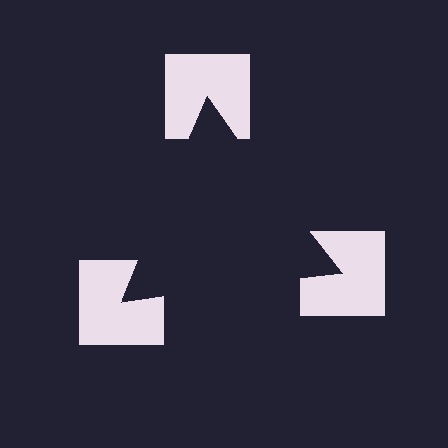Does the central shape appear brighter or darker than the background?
It typically appears slightly darker than the background, even though no actual brightness change is drawn.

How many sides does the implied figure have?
3 sides.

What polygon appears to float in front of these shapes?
An illusory triangle — its edges are inferred from the aligned wedge cuts in the notched squares, not physically drawn.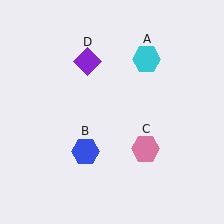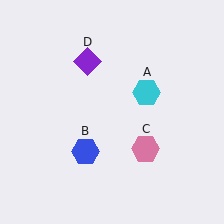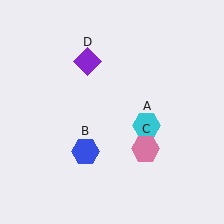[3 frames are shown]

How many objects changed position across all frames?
1 object changed position: cyan hexagon (object A).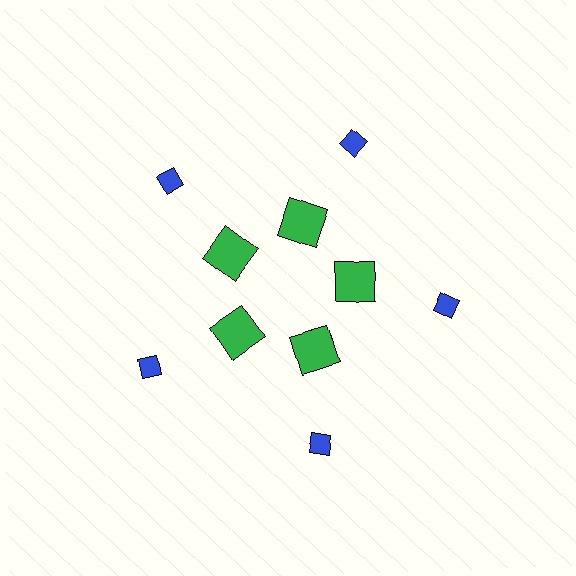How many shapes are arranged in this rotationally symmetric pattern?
There are 10 shapes, arranged in 5 groups of 2.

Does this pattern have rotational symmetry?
Yes, this pattern has 5-fold rotational symmetry. It looks the same after rotating 72 degrees around the center.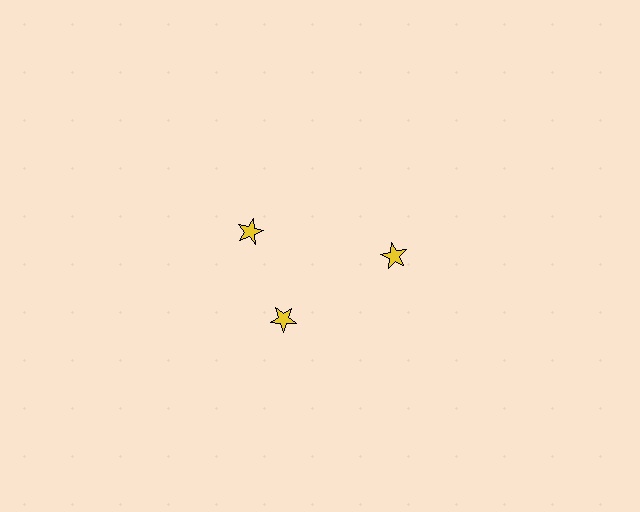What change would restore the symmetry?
The symmetry would be restored by rotating it back into even spacing with its neighbors so that all 3 stars sit at equal angles and equal distance from the center.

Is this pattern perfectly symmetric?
No. The 3 yellow stars are arranged in a ring, but one element near the 11 o'clock position is rotated out of alignment along the ring, breaking the 3-fold rotational symmetry.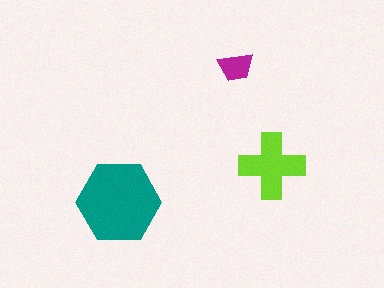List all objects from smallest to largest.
The magenta trapezoid, the lime cross, the teal hexagon.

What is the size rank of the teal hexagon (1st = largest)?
1st.